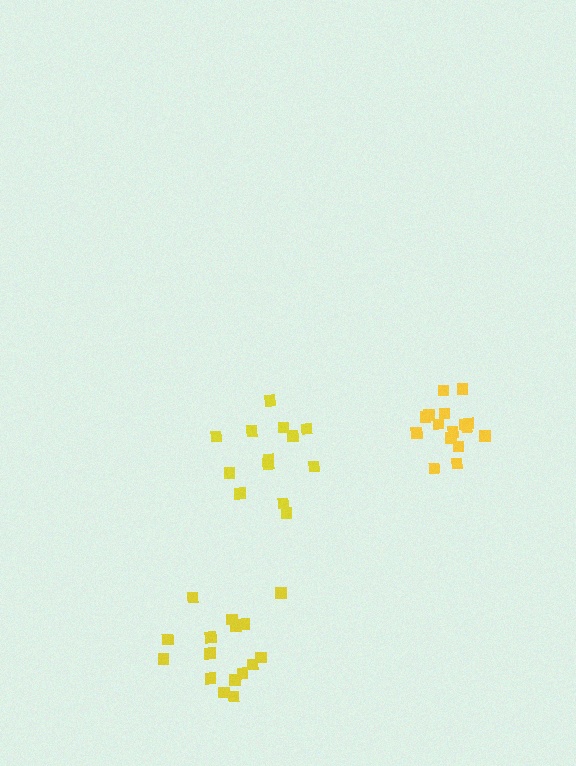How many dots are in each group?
Group 1: 17 dots, Group 2: 16 dots, Group 3: 13 dots (46 total).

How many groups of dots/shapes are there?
There are 3 groups.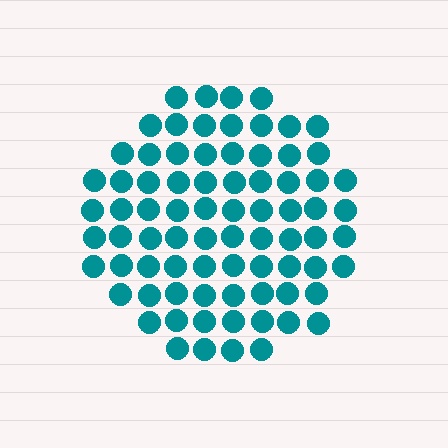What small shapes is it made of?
It is made of small circles.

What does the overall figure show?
The overall figure shows a circle.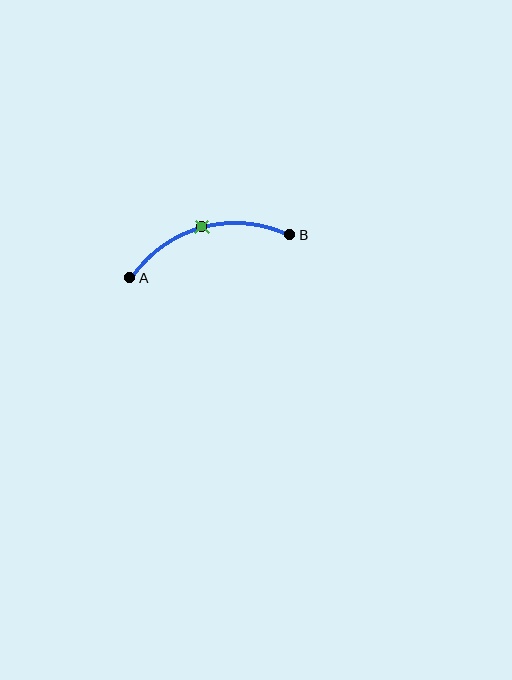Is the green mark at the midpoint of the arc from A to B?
Yes. The green mark lies on the arc at equal arc-length from both A and B — it is the arc midpoint.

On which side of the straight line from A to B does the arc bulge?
The arc bulges above the straight line connecting A and B.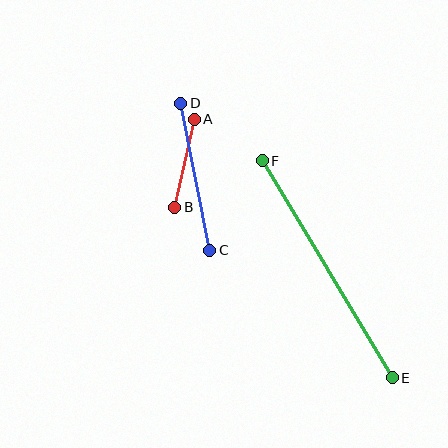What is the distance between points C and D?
The distance is approximately 150 pixels.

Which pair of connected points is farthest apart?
Points E and F are farthest apart.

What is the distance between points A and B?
The distance is approximately 90 pixels.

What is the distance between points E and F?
The distance is approximately 253 pixels.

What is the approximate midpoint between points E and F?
The midpoint is at approximately (327, 269) pixels.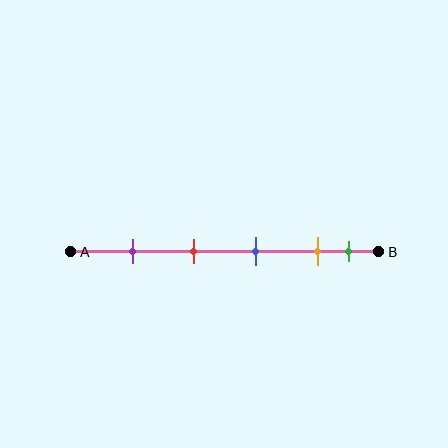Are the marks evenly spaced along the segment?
No, the marks are not evenly spaced.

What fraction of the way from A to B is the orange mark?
The orange mark is approximately 80% (0.8) of the way from A to B.